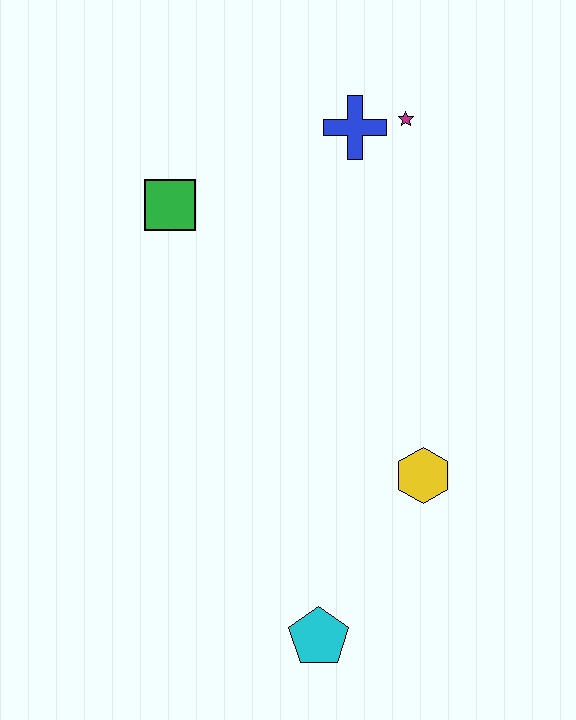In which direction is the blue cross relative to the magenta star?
The blue cross is to the left of the magenta star.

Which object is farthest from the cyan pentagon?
The magenta star is farthest from the cyan pentagon.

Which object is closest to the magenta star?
The blue cross is closest to the magenta star.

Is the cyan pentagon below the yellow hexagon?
Yes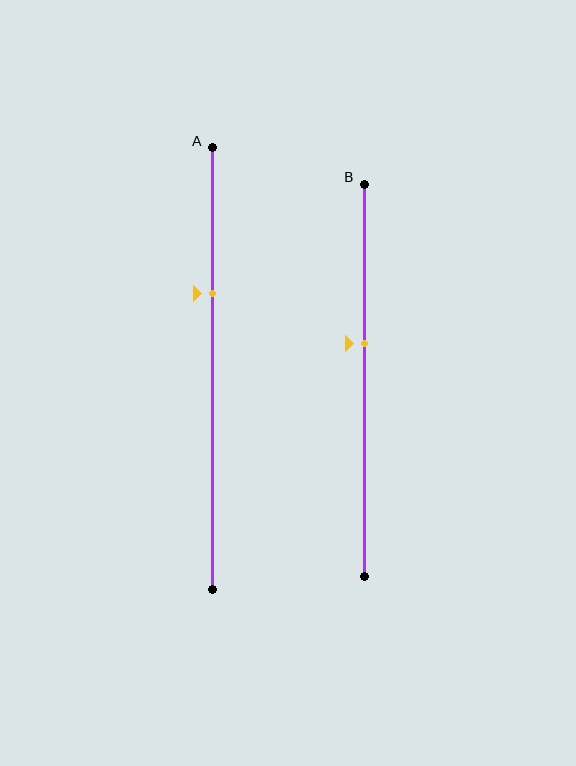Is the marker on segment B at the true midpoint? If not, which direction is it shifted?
No, the marker on segment B is shifted upward by about 9% of the segment length.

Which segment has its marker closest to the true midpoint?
Segment B has its marker closest to the true midpoint.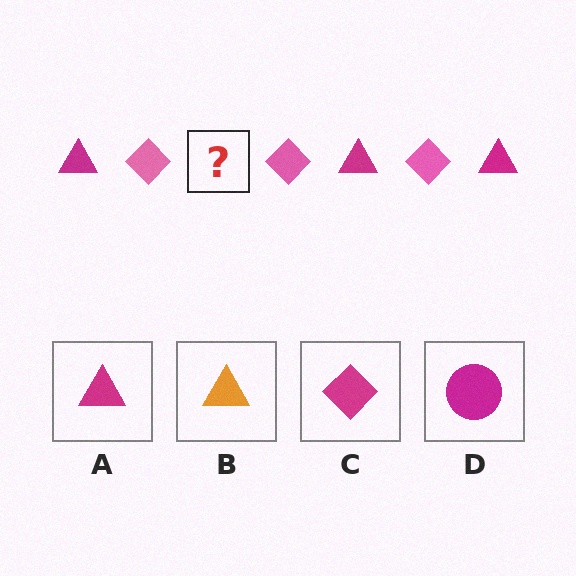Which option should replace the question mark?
Option A.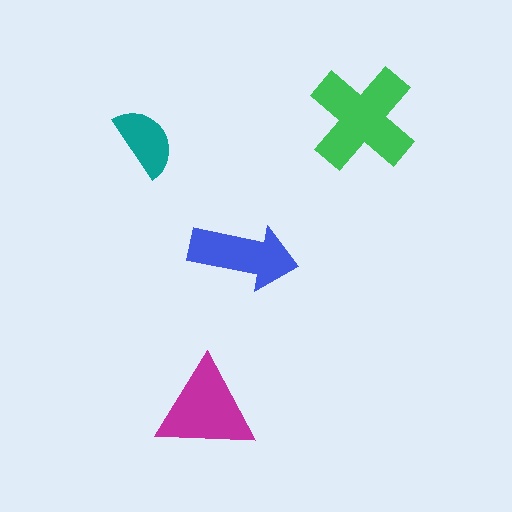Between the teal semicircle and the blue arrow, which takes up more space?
The blue arrow.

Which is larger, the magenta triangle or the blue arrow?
The magenta triangle.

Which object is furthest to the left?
The teal semicircle is leftmost.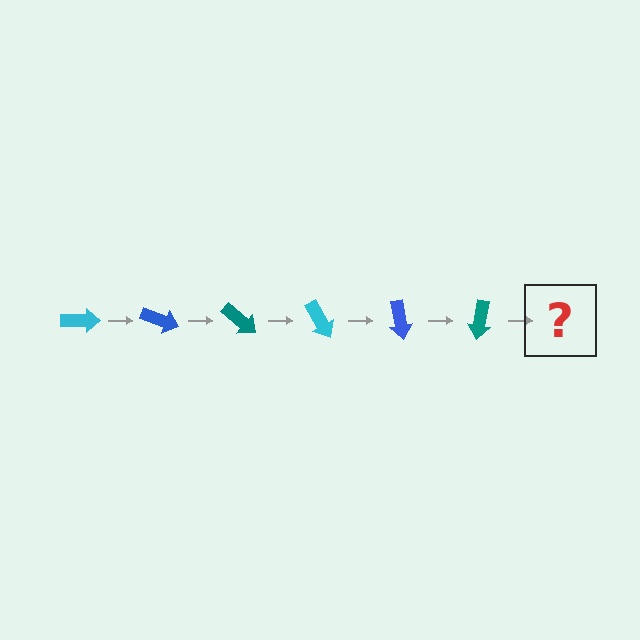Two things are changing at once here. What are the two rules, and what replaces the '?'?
The two rules are that it rotates 20 degrees each step and the color cycles through cyan, blue, and teal. The '?' should be a cyan arrow, rotated 120 degrees from the start.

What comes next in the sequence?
The next element should be a cyan arrow, rotated 120 degrees from the start.